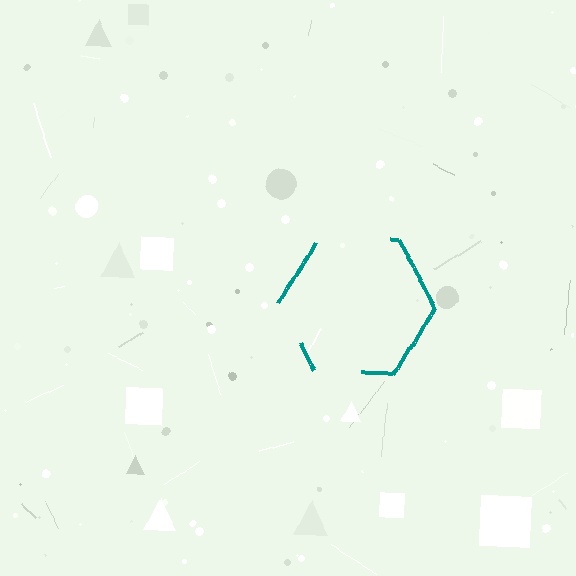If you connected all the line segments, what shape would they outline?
They would outline a hexagon.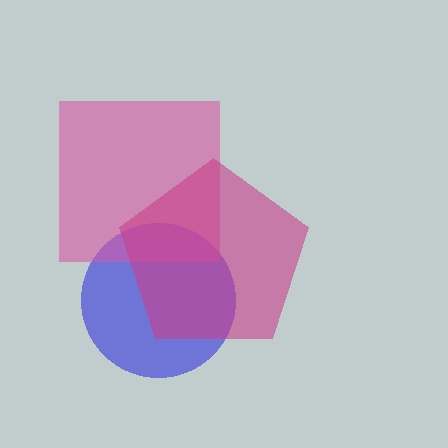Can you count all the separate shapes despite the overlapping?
Yes, there are 3 separate shapes.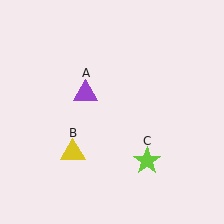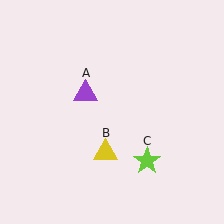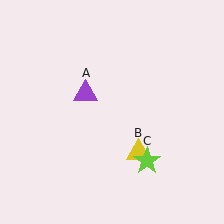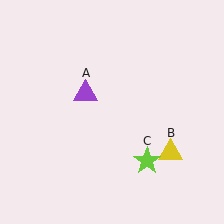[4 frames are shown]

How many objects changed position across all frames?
1 object changed position: yellow triangle (object B).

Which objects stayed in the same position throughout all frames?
Purple triangle (object A) and lime star (object C) remained stationary.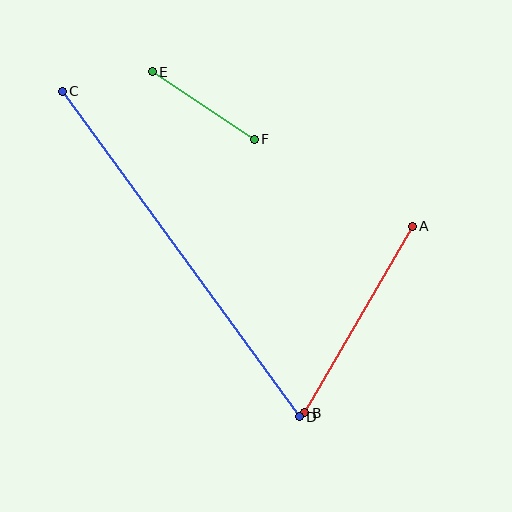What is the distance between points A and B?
The distance is approximately 215 pixels.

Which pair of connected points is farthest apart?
Points C and D are farthest apart.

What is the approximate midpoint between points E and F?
The midpoint is at approximately (203, 105) pixels.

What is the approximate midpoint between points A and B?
The midpoint is at approximately (358, 320) pixels.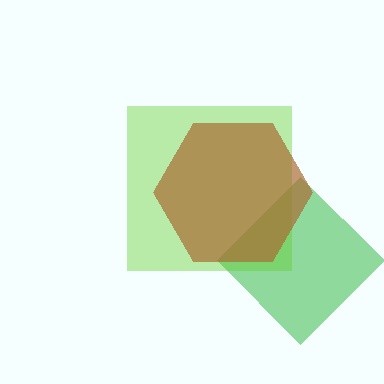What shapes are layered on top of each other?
The layered shapes are: a green diamond, a lime square, a brown hexagon.